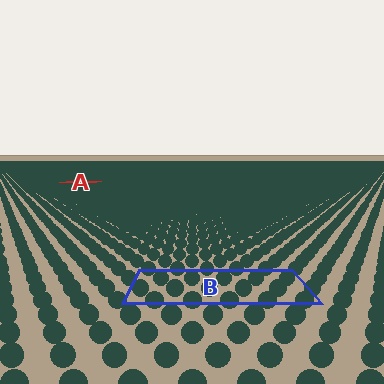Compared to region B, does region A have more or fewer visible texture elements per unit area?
Region A has more texture elements per unit area — they are packed more densely because it is farther away.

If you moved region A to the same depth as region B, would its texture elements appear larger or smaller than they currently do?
They would appear larger. At a closer depth, the same texture elements are projected at a bigger on-screen size.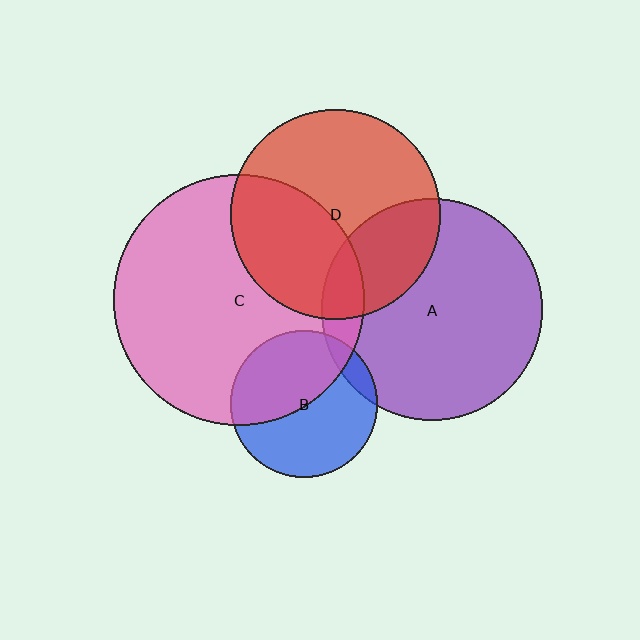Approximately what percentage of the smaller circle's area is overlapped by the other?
Approximately 10%.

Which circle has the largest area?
Circle C (pink).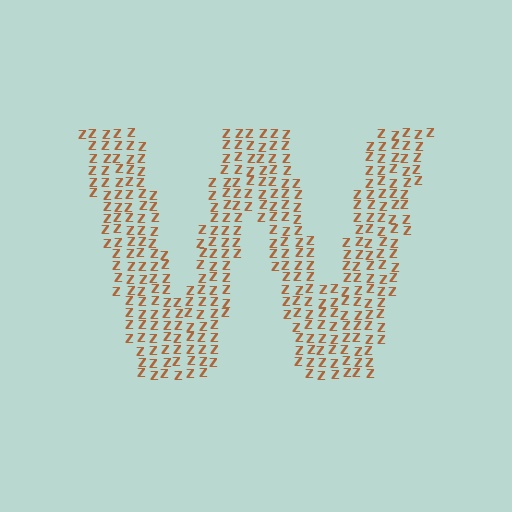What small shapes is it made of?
It is made of small letter Z's.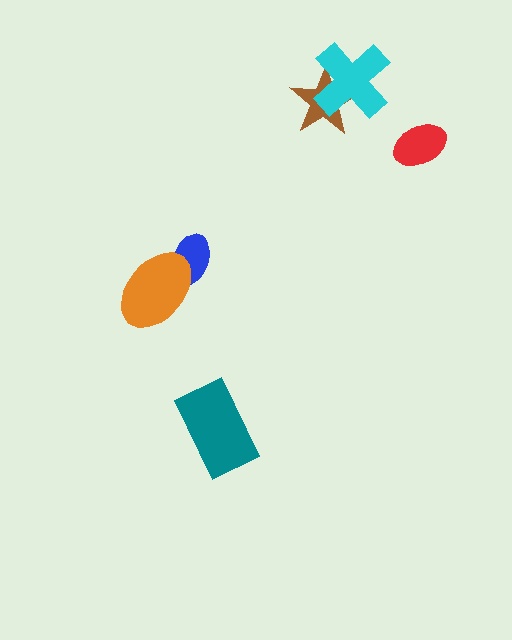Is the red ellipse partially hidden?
No, no other shape covers it.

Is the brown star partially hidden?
Yes, it is partially covered by another shape.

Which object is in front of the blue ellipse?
The orange ellipse is in front of the blue ellipse.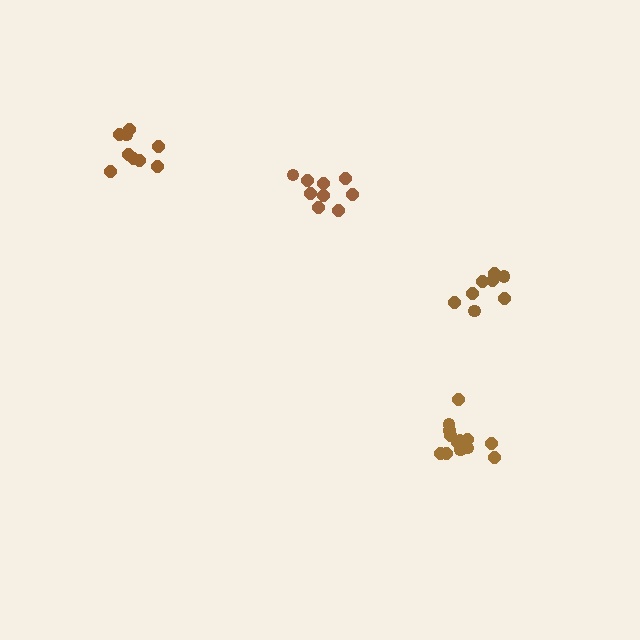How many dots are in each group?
Group 1: 9 dots, Group 2: 9 dots, Group 3: 13 dots, Group 4: 8 dots (39 total).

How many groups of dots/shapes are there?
There are 4 groups.